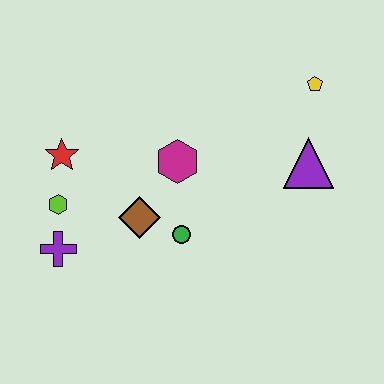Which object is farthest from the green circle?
The yellow pentagon is farthest from the green circle.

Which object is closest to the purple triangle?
The yellow pentagon is closest to the purple triangle.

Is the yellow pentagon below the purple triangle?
No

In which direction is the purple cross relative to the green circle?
The purple cross is to the left of the green circle.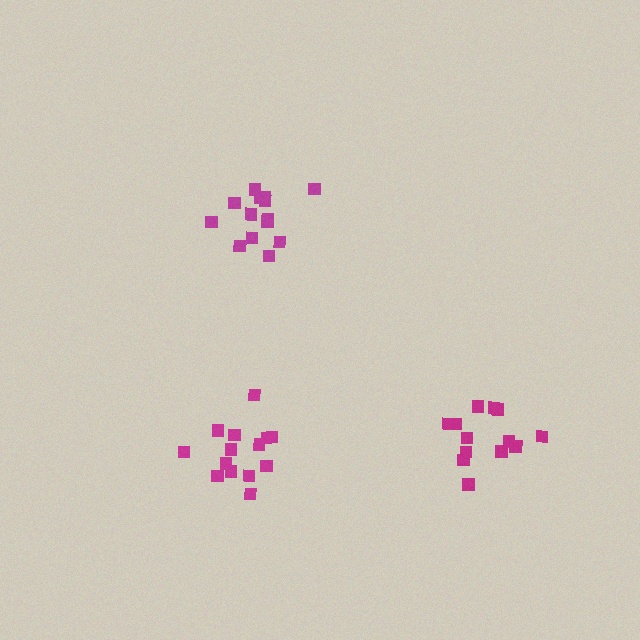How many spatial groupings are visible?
There are 3 spatial groupings.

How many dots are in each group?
Group 1: 14 dots, Group 2: 13 dots, Group 3: 14 dots (41 total).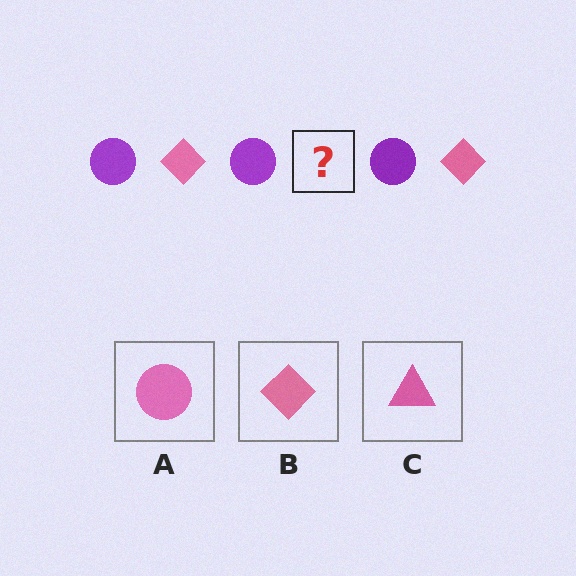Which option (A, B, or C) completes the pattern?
B.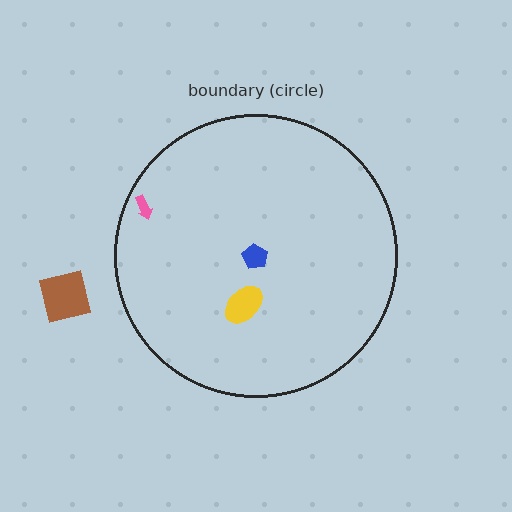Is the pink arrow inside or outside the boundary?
Inside.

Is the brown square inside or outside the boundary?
Outside.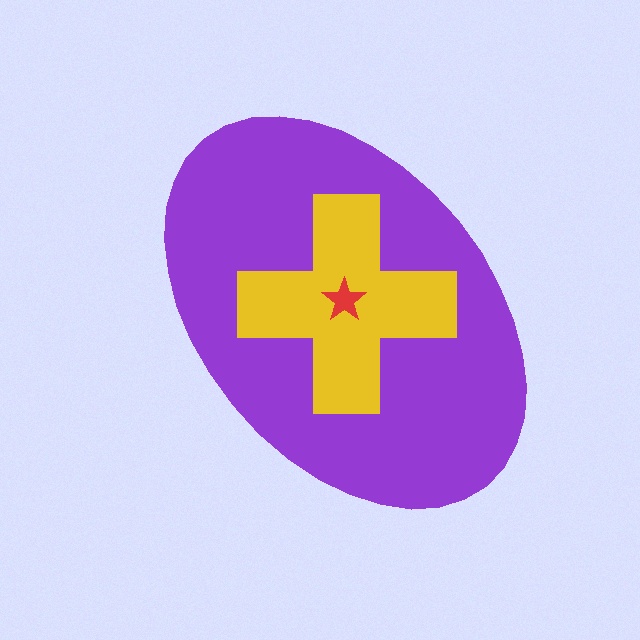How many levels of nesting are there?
3.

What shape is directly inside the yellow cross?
The red star.